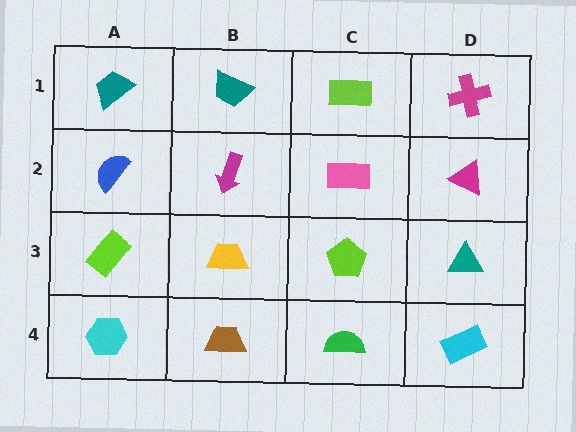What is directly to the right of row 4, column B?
A green semicircle.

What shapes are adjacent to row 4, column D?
A teal triangle (row 3, column D), a green semicircle (row 4, column C).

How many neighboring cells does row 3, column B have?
4.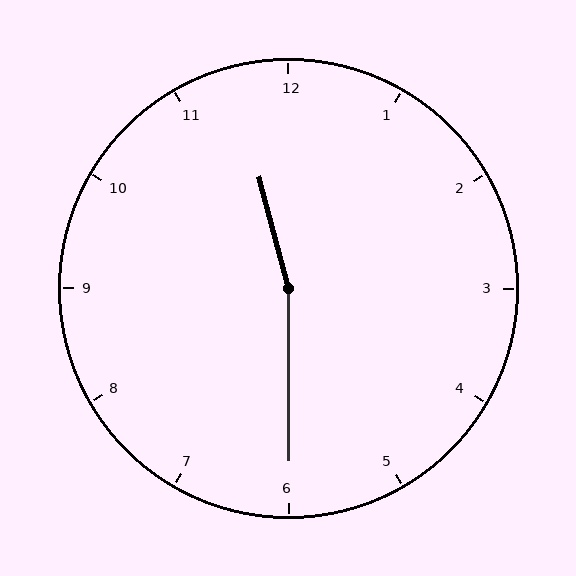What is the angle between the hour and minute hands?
Approximately 165 degrees.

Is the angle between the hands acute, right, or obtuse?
It is obtuse.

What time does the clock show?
11:30.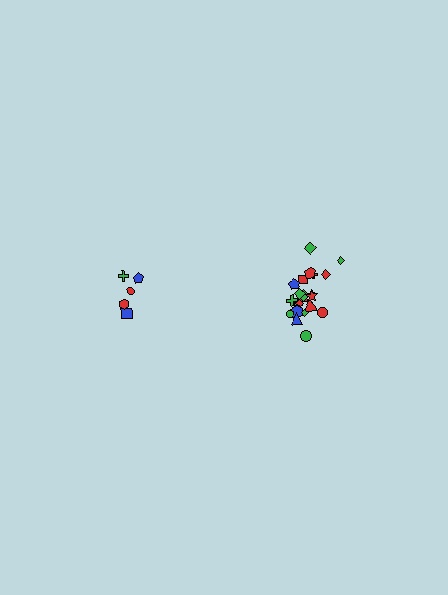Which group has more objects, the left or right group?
The right group.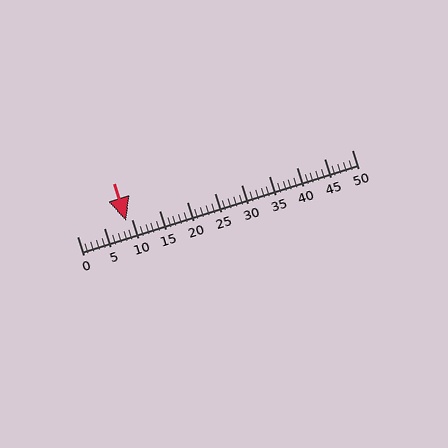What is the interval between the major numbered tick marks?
The major tick marks are spaced 5 units apart.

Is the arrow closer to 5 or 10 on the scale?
The arrow is closer to 10.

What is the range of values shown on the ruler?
The ruler shows values from 0 to 50.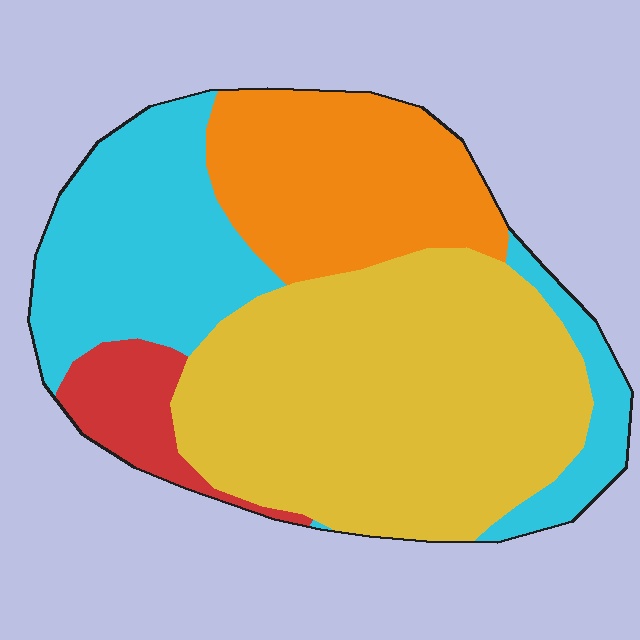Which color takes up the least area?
Red, at roughly 5%.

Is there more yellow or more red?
Yellow.